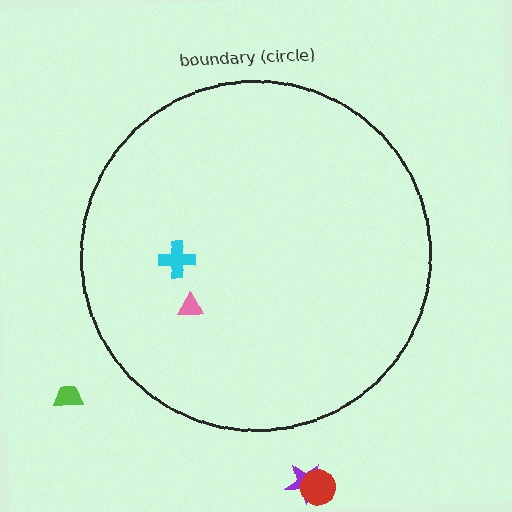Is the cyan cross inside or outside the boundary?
Inside.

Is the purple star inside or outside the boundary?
Outside.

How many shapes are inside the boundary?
2 inside, 3 outside.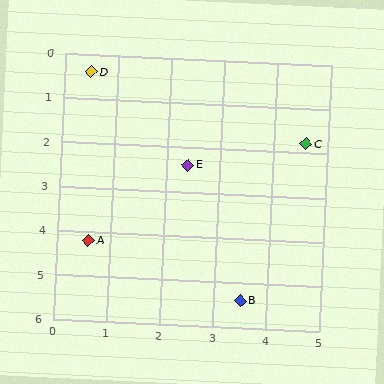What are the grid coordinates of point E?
Point E is at approximately (2.4, 2.4).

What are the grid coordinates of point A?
Point A is at approximately (0.6, 4.2).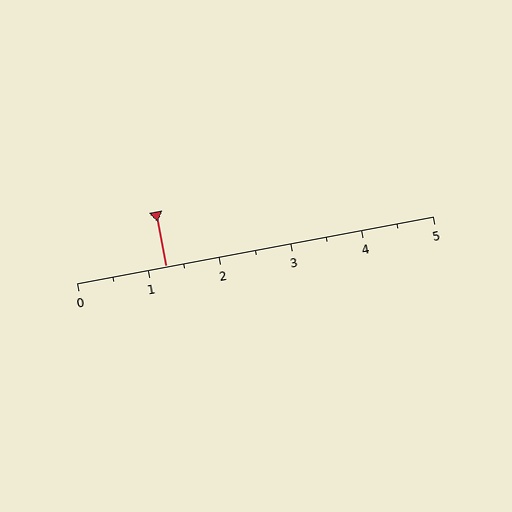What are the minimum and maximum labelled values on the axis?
The axis runs from 0 to 5.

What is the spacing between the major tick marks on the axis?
The major ticks are spaced 1 apart.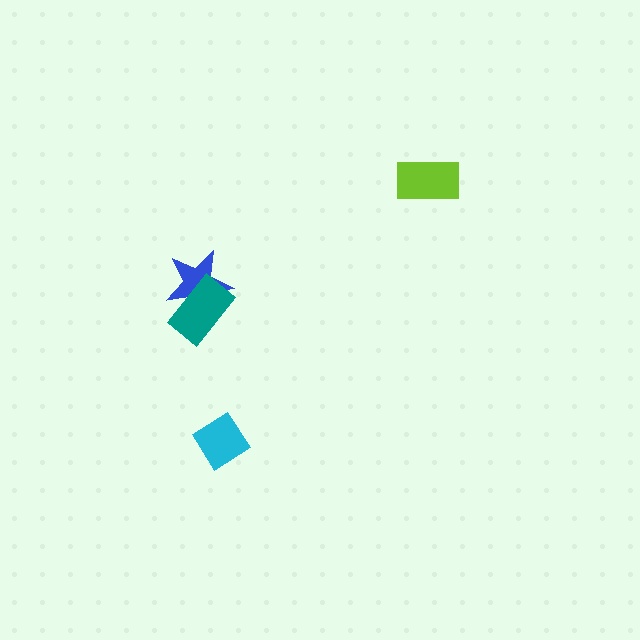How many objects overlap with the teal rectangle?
1 object overlaps with the teal rectangle.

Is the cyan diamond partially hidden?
No, no other shape covers it.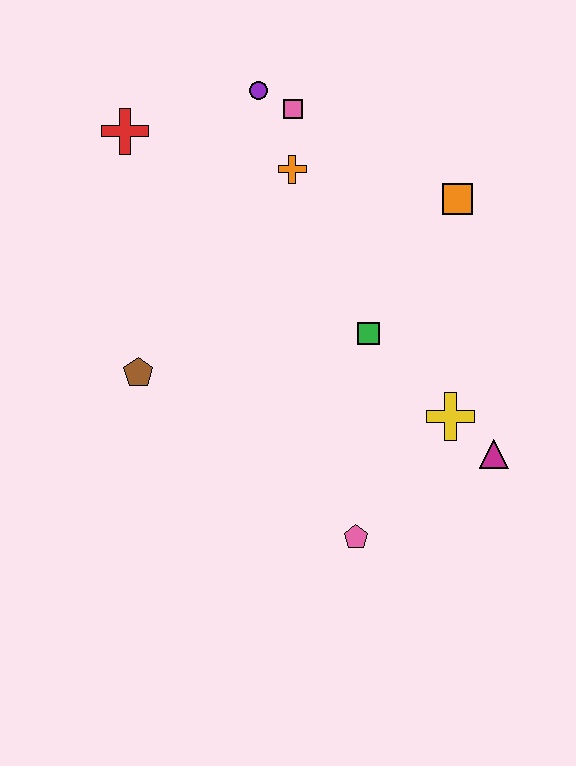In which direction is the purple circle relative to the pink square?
The purple circle is to the left of the pink square.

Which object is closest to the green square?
The yellow cross is closest to the green square.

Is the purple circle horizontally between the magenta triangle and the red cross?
Yes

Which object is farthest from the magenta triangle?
The red cross is farthest from the magenta triangle.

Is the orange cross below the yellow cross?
No